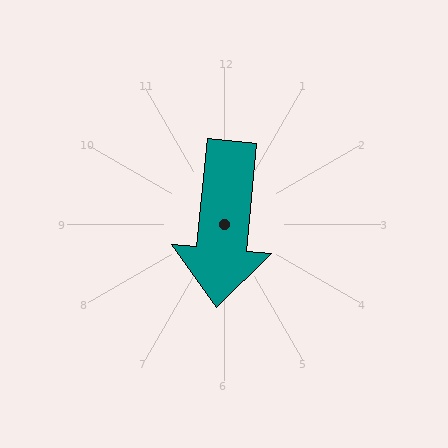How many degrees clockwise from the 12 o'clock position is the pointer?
Approximately 185 degrees.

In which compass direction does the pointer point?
South.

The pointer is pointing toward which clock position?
Roughly 6 o'clock.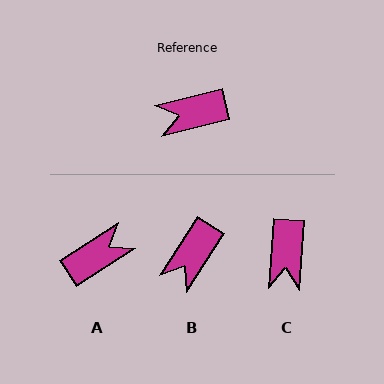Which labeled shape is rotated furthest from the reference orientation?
A, about 161 degrees away.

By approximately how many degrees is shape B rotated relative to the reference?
Approximately 43 degrees counter-clockwise.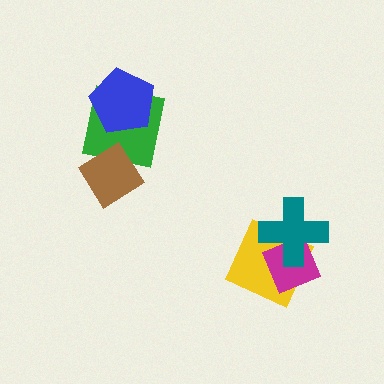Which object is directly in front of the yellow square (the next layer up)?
The magenta diamond is directly in front of the yellow square.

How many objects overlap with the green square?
2 objects overlap with the green square.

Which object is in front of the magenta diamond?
The teal cross is in front of the magenta diamond.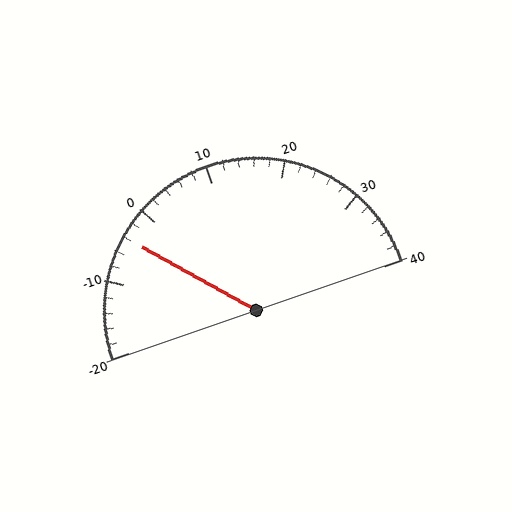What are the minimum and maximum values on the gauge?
The gauge ranges from -20 to 40.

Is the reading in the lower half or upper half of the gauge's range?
The reading is in the lower half of the range (-20 to 40).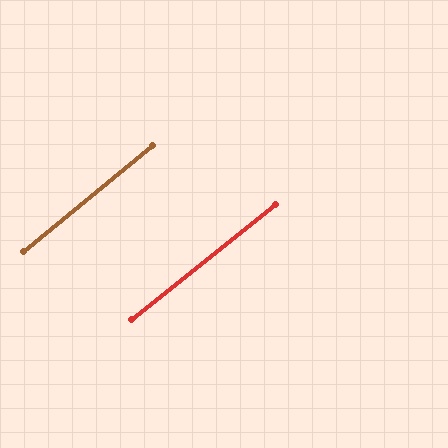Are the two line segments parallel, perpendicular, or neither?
Parallel — their directions differ by only 0.6°.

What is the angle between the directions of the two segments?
Approximately 1 degree.